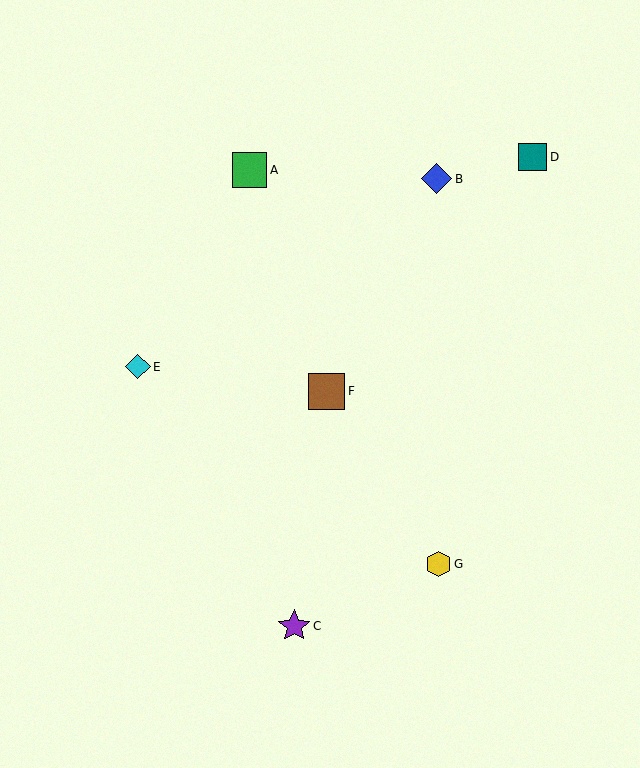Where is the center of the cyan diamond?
The center of the cyan diamond is at (138, 367).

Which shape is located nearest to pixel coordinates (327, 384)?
The brown square (labeled F) at (327, 391) is nearest to that location.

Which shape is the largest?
The brown square (labeled F) is the largest.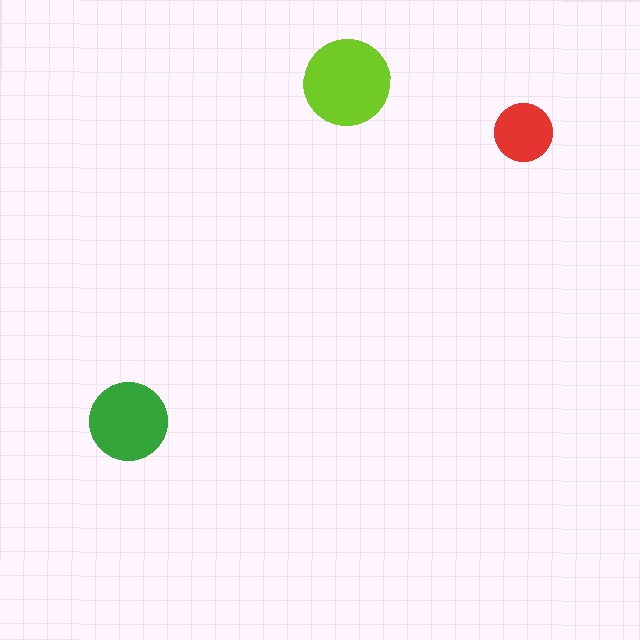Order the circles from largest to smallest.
the lime one, the green one, the red one.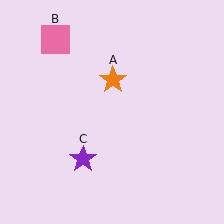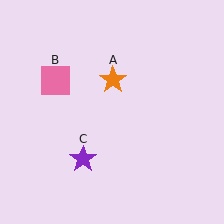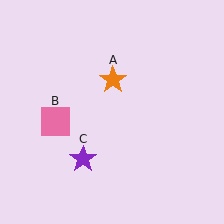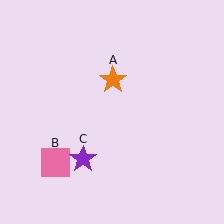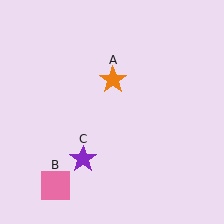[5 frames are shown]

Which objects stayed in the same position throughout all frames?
Orange star (object A) and purple star (object C) remained stationary.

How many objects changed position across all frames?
1 object changed position: pink square (object B).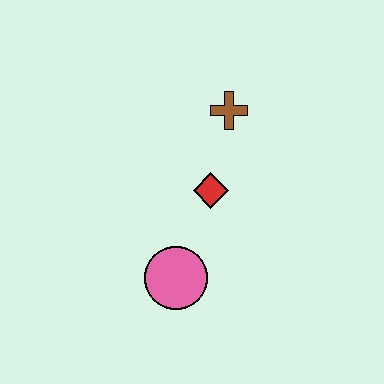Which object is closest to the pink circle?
The red diamond is closest to the pink circle.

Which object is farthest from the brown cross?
The pink circle is farthest from the brown cross.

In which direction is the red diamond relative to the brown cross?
The red diamond is below the brown cross.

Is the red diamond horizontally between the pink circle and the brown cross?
Yes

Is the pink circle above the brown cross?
No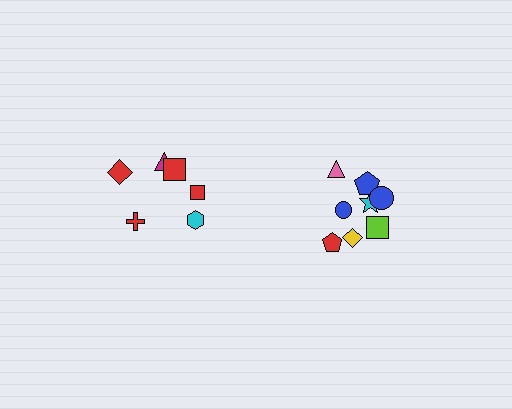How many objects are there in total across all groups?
There are 14 objects.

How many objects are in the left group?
There are 6 objects.